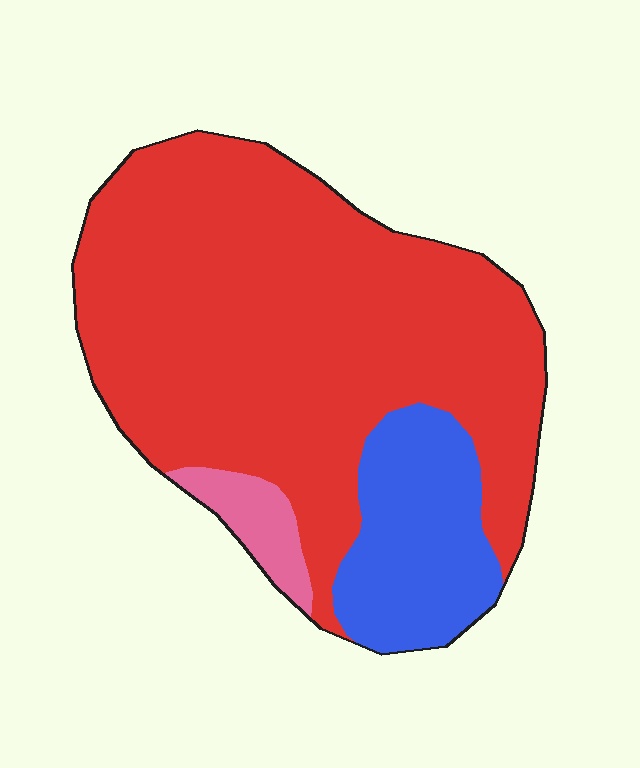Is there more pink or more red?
Red.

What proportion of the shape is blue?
Blue takes up between a sixth and a third of the shape.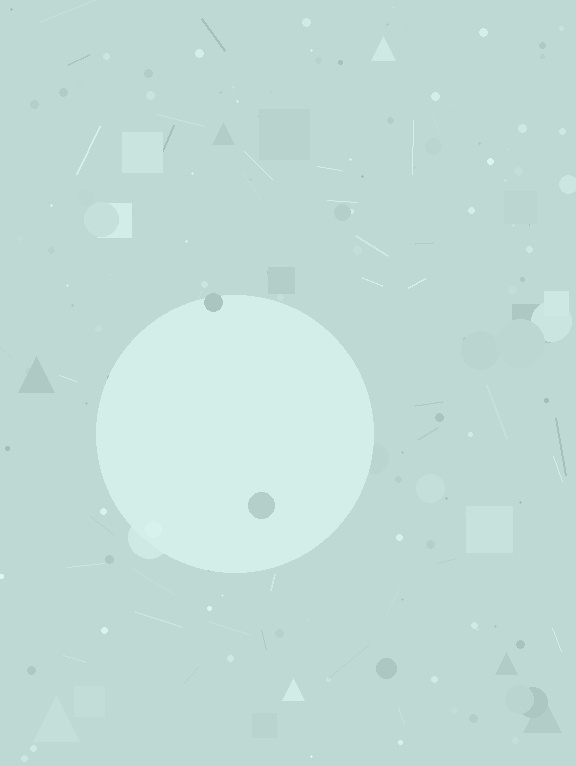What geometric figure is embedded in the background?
A circle is embedded in the background.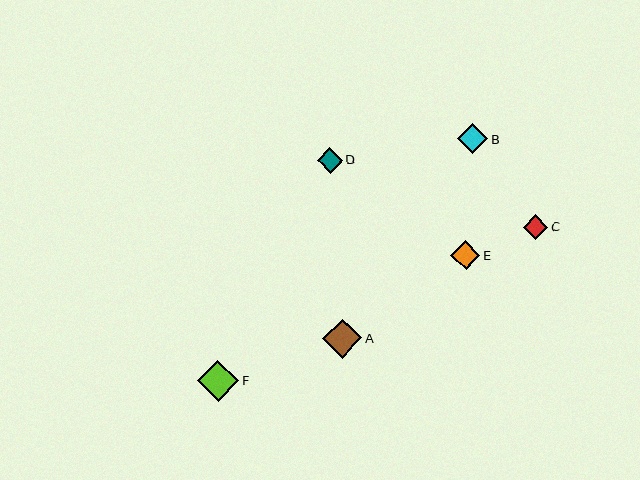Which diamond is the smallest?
Diamond C is the smallest with a size of approximately 24 pixels.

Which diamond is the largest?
Diamond F is the largest with a size of approximately 41 pixels.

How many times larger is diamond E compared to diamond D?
Diamond E is approximately 1.2 times the size of diamond D.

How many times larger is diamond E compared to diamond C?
Diamond E is approximately 1.2 times the size of diamond C.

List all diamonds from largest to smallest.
From largest to smallest: F, A, B, E, D, C.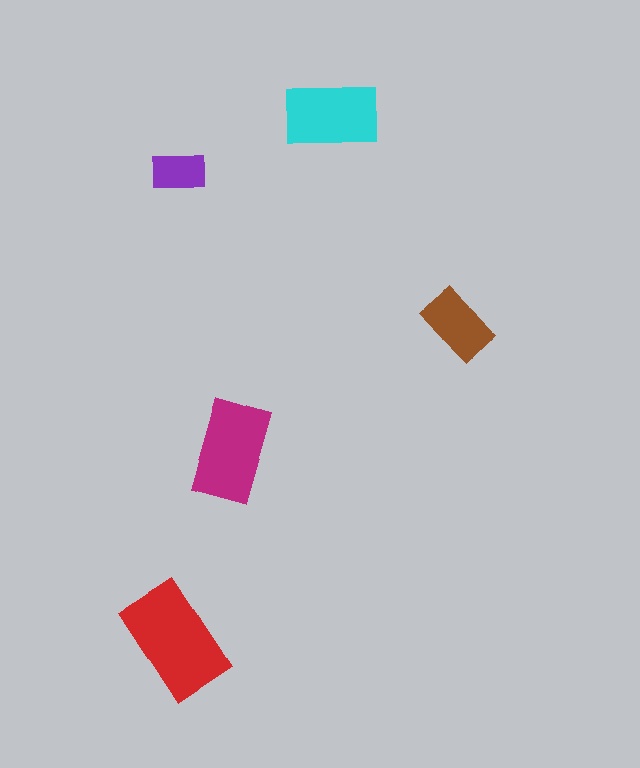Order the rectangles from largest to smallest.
the red one, the magenta one, the cyan one, the brown one, the purple one.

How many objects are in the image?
There are 5 objects in the image.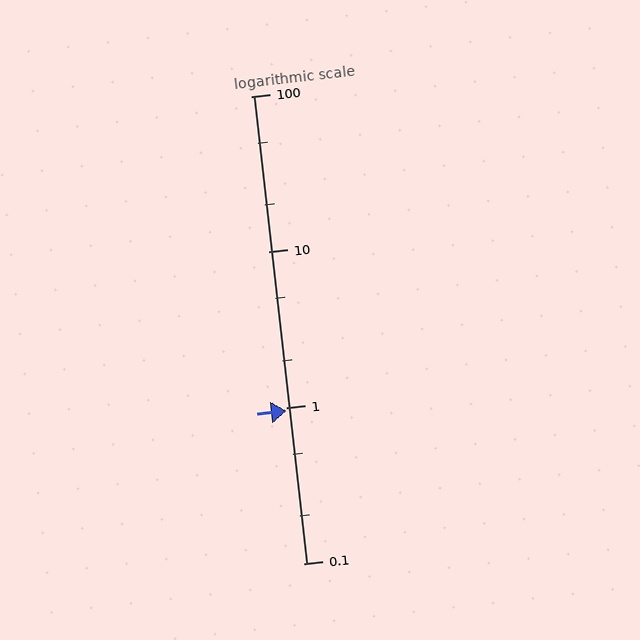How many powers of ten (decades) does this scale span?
The scale spans 3 decades, from 0.1 to 100.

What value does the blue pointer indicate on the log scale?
The pointer indicates approximately 0.95.